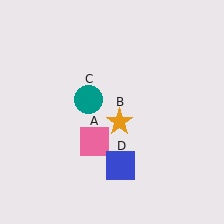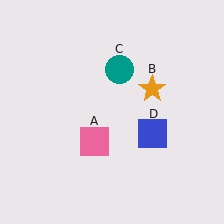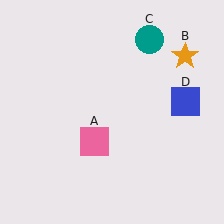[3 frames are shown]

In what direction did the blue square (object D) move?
The blue square (object D) moved up and to the right.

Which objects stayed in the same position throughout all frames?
Pink square (object A) remained stationary.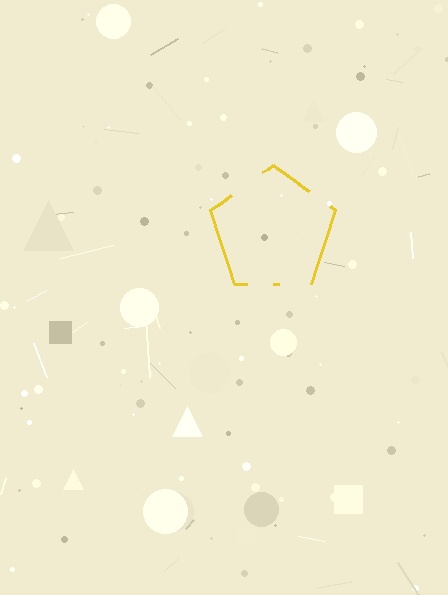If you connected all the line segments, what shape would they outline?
They would outline a pentagon.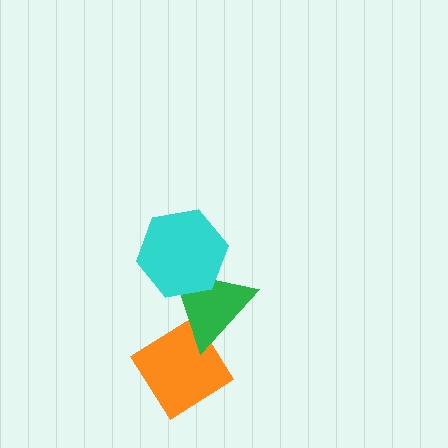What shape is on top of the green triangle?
The cyan hexagon is on top of the green triangle.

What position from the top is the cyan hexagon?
The cyan hexagon is 1st from the top.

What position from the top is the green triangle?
The green triangle is 2nd from the top.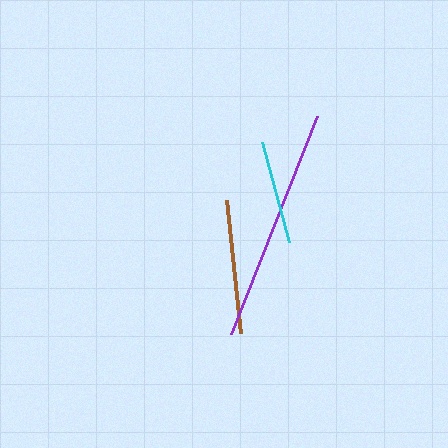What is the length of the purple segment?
The purple segment is approximately 234 pixels long.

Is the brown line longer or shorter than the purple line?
The purple line is longer than the brown line.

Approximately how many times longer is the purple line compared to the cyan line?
The purple line is approximately 2.3 times the length of the cyan line.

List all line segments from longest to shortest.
From longest to shortest: purple, brown, cyan.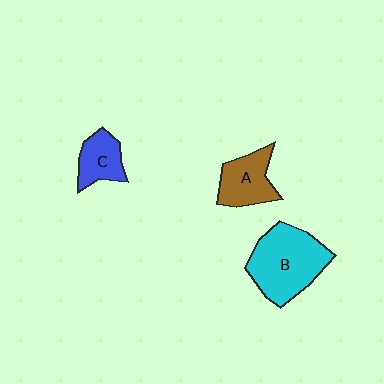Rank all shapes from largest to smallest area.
From largest to smallest: B (cyan), A (brown), C (blue).